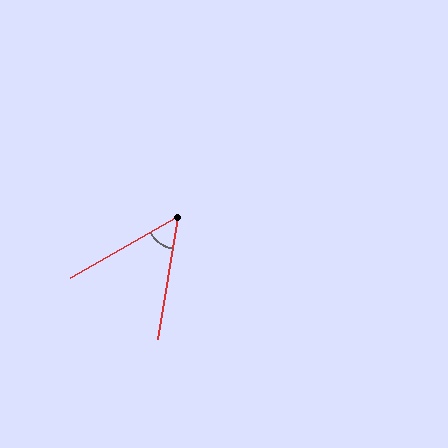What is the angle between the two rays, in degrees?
Approximately 51 degrees.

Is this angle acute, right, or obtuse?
It is acute.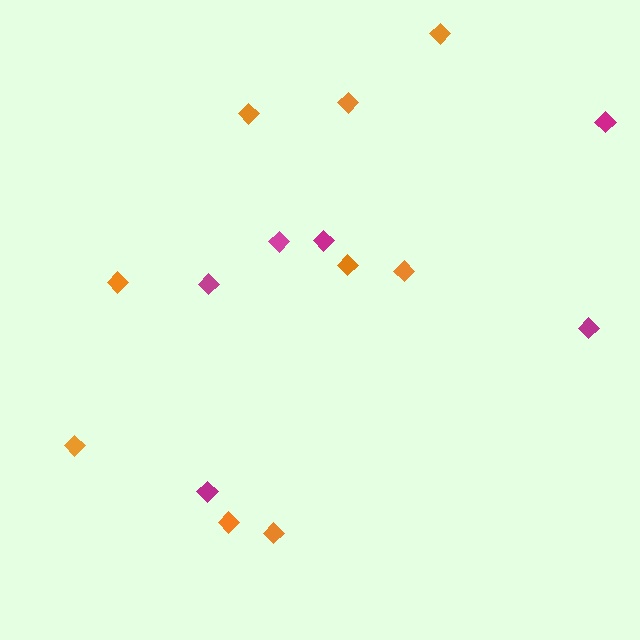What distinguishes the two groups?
There are 2 groups: one group of magenta diamonds (6) and one group of orange diamonds (9).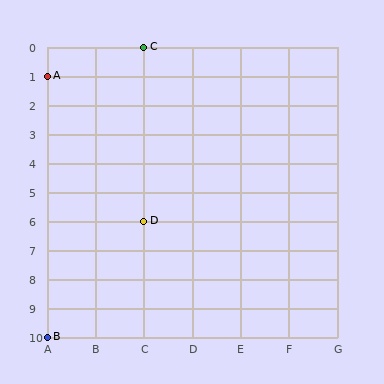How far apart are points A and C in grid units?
Points A and C are 2 columns and 1 row apart (about 2.2 grid units diagonally).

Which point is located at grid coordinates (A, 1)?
Point A is at (A, 1).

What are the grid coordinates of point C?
Point C is at grid coordinates (C, 0).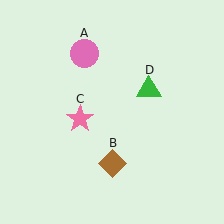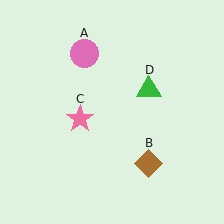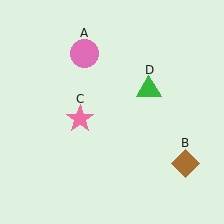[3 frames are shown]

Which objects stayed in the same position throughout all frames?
Pink circle (object A) and pink star (object C) and green triangle (object D) remained stationary.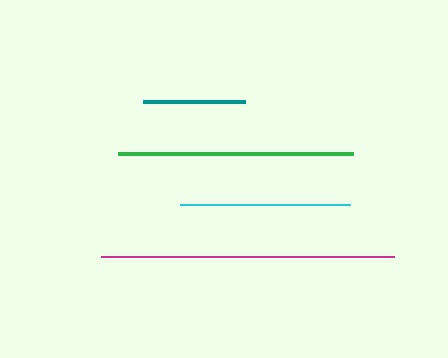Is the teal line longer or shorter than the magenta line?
The magenta line is longer than the teal line.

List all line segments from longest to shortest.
From longest to shortest: magenta, green, cyan, teal.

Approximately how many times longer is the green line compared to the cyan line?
The green line is approximately 1.4 times the length of the cyan line.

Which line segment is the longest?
The magenta line is the longest at approximately 293 pixels.